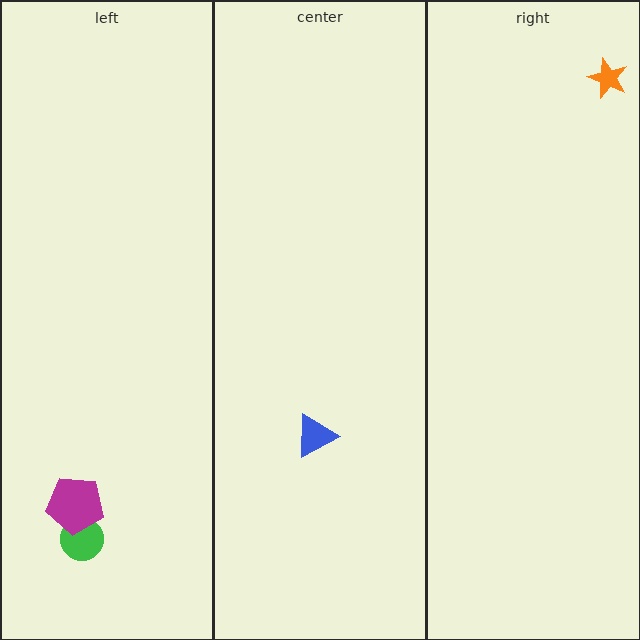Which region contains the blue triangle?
The center region.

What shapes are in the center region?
The blue triangle.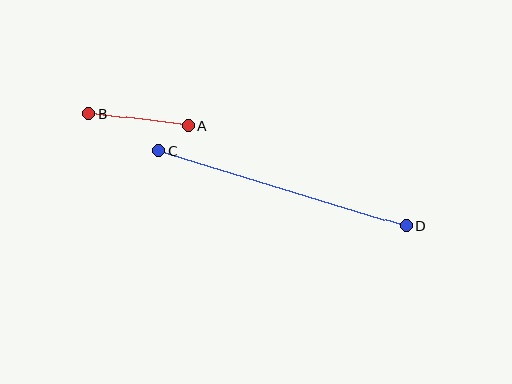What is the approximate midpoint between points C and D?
The midpoint is at approximately (283, 189) pixels.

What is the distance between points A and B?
The distance is approximately 100 pixels.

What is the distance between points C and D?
The distance is approximately 259 pixels.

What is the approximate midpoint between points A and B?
The midpoint is at approximately (138, 120) pixels.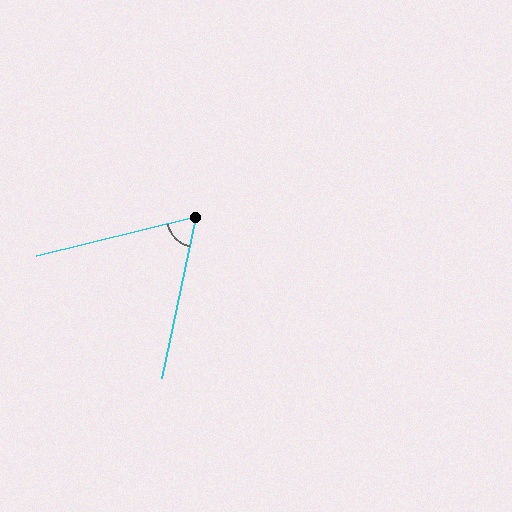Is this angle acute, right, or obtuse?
It is acute.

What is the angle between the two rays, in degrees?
Approximately 64 degrees.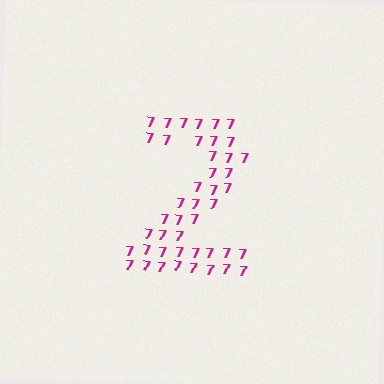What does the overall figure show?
The overall figure shows the digit 2.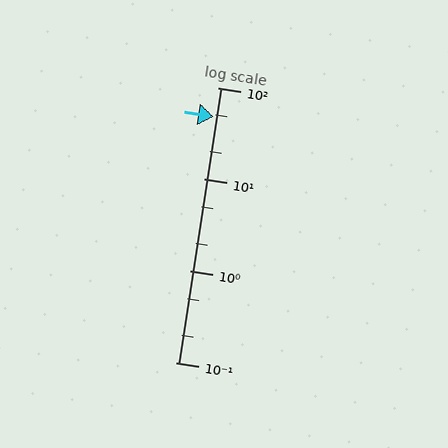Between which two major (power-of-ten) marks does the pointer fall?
The pointer is between 10 and 100.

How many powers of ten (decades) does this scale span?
The scale spans 3 decades, from 0.1 to 100.